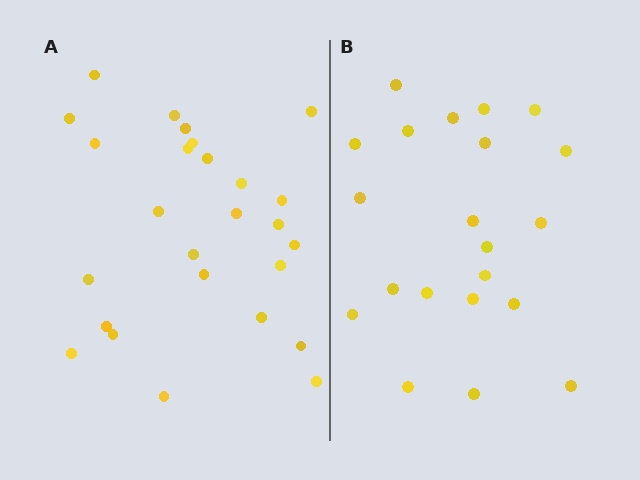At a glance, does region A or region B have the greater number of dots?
Region A (the left region) has more dots.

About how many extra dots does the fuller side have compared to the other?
Region A has about 5 more dots than region B.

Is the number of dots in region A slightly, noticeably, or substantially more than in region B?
Region A has only slightly more — the two regions are fairly close. The ratio is roughly 1.2 to 1.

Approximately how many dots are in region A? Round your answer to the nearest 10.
About 30 dots. (The exact count is 26, which rounds to 30.)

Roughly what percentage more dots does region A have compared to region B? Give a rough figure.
About 25% more.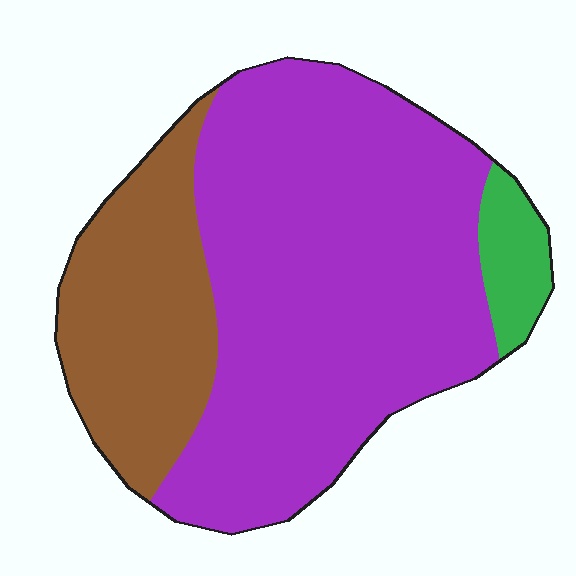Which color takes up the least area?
Green, at roughly 5%.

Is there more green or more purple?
Purple.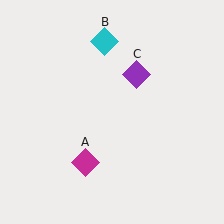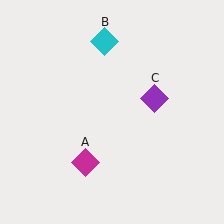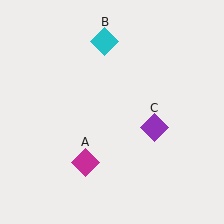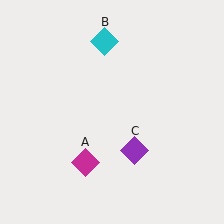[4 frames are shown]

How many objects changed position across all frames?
1 object changed position: purple diamond (object C).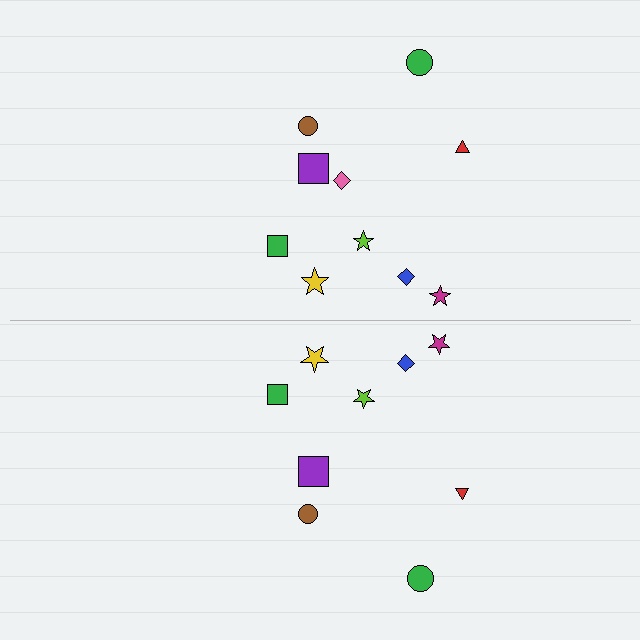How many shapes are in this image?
There are 19 shapes in this image.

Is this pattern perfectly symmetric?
No, the pattern is not perfectly symmetric. A pink diamond is missing from the bottom side.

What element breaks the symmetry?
A pink diamond is missing from the bottom side.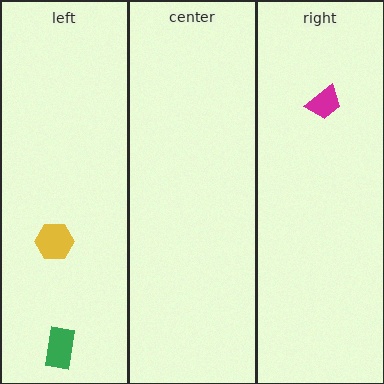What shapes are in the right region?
The magenta trapezoid.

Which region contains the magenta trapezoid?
The right region.